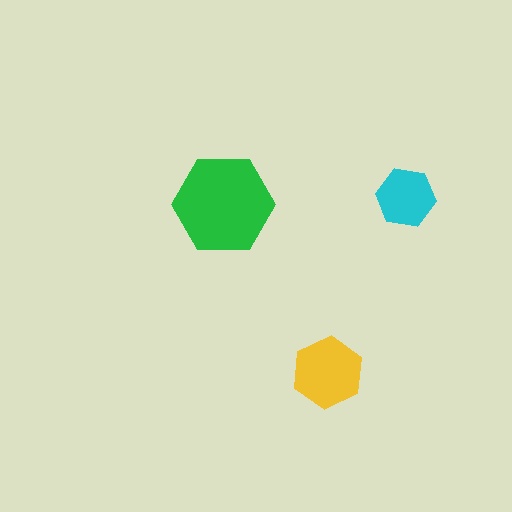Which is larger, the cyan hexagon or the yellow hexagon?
The yellow one.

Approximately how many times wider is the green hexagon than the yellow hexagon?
About 1.5 times wider.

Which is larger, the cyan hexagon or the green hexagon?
The green one.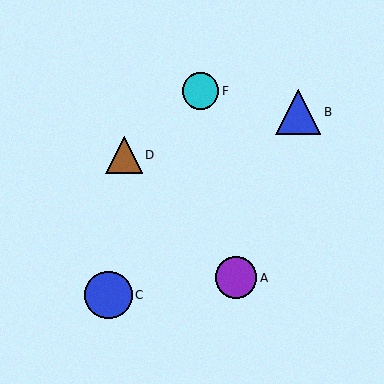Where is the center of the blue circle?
The center of the blue circle is at (109, 295).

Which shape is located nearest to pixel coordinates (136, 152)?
The brown triangle (labeled D) at (124, 155) is nearest to that location.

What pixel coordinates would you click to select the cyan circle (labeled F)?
Click at (201, 91) to select the cyan circle F.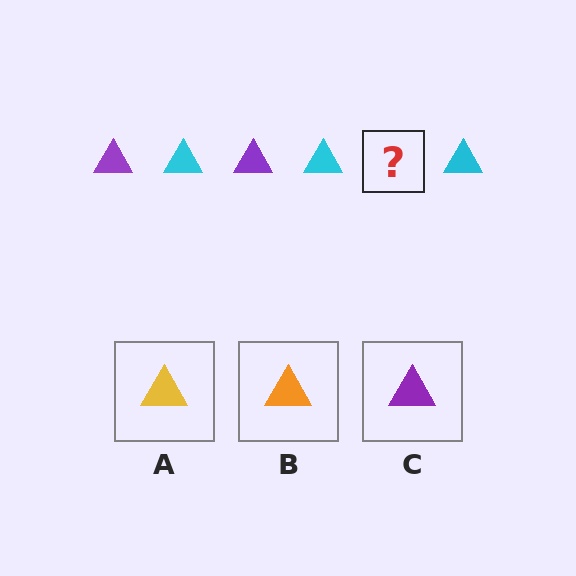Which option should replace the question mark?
Option C.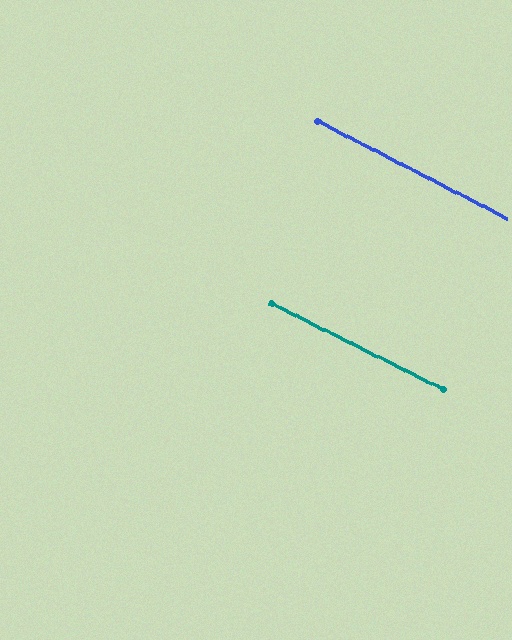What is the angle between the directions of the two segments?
Approximately 1 degree.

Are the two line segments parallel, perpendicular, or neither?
Parallel — their directions differ by only 0.6°.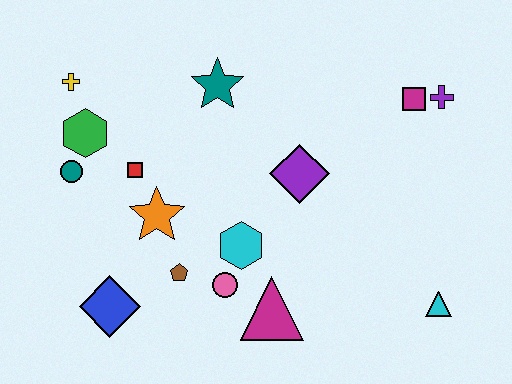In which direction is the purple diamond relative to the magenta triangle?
The purple diamond is above the magenta triangle.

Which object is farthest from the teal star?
The cyan triangle is farthest from the teal star.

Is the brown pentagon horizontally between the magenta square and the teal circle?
Yes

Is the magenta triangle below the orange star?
Yes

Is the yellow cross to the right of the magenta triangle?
No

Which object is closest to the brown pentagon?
The pink circle is closest to the brown pentagon.